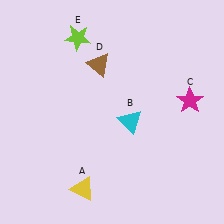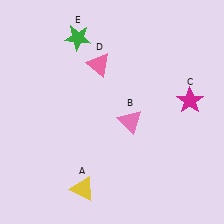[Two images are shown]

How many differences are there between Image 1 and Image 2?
There are 3 differences between the two images.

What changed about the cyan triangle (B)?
In Image 1, B is cyan. In Image 2, it changed to pink.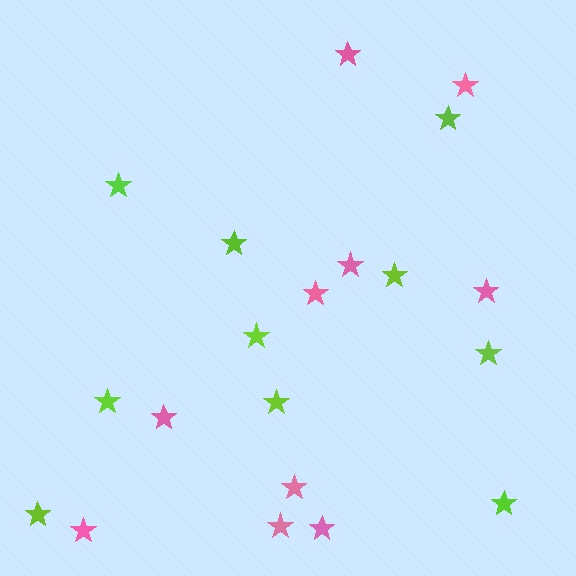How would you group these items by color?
There are 2 groups: one group of lime stars (10) and one group of pink stars (10).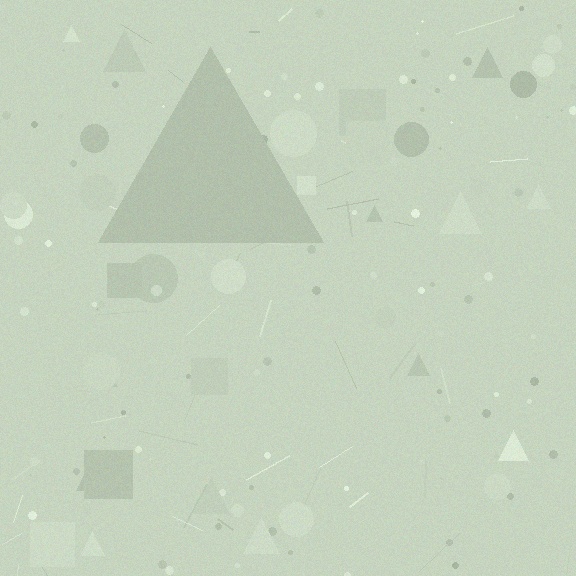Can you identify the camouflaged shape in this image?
The camouflaged shape is a triangle.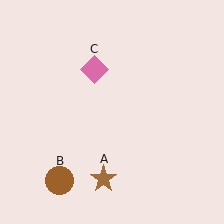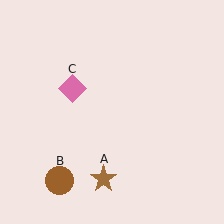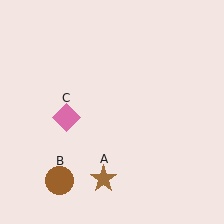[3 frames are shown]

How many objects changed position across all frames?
1 object changed position: pink diamond (object C).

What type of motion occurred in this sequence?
The pink diamond (object C) rotated counterclockwise around the center of the scene.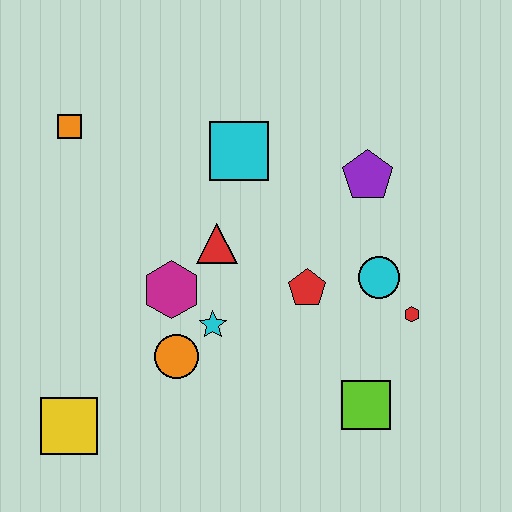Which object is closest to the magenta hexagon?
The cyan star is closest to the magenta hexagon.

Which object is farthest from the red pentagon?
The orange square is farthest from the red pentagon.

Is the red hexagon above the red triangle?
No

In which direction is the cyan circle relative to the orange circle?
The cyan circle is to the right of the orange circle.